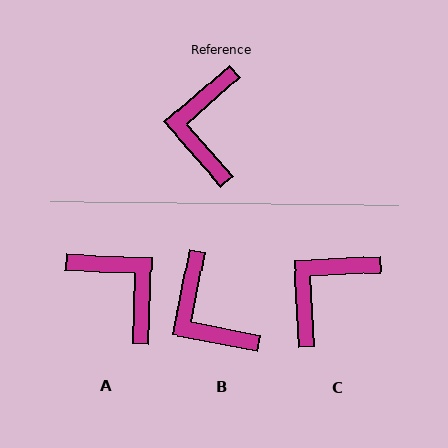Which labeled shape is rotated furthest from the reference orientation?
A, about 133 degrees away.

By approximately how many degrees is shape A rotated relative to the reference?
Approximately 133 degrees clockwise.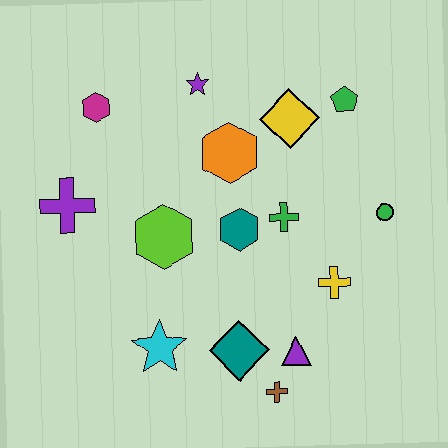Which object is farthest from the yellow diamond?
The brown cross is farthest from the yellow diamond.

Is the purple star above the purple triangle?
Yes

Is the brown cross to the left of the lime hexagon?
No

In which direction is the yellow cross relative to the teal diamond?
The yellow cross is to the right of the teal diamond.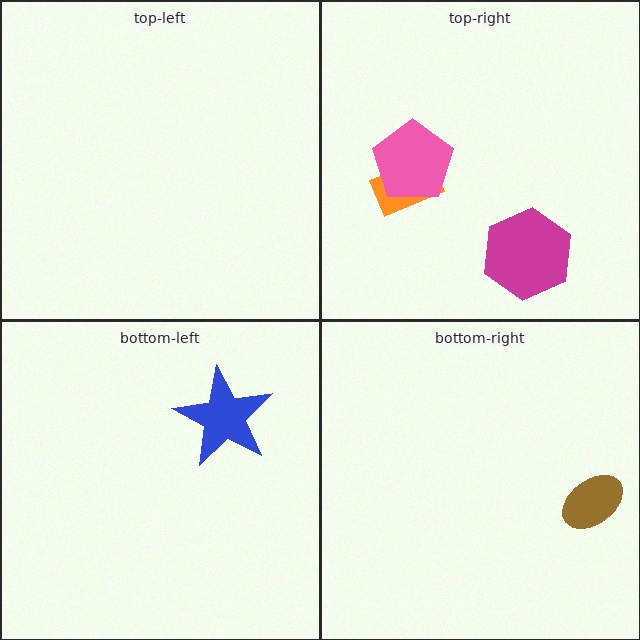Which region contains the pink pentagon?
The top-right region.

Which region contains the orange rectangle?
The top-right region.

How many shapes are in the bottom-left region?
1.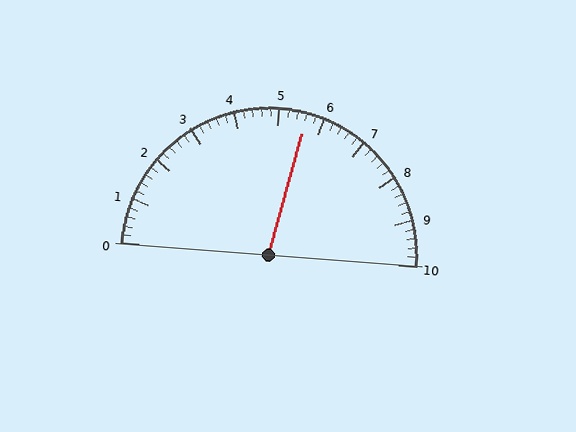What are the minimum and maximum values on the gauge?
The gauge ranges from 0 to 10.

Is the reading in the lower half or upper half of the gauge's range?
The reading is in the upper half of the range (0 to 10).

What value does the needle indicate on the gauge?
The needle indicates approximately 5.6.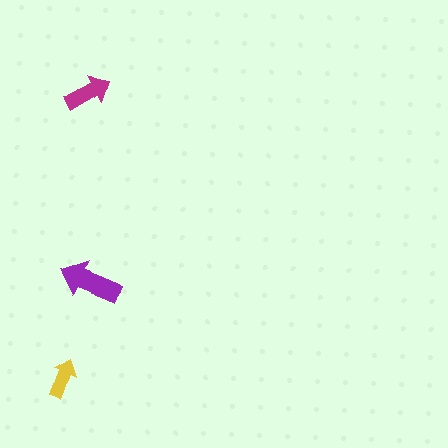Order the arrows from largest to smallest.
the purple one, the magenta one, the yellow one.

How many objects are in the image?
There are 3 objects in the image.